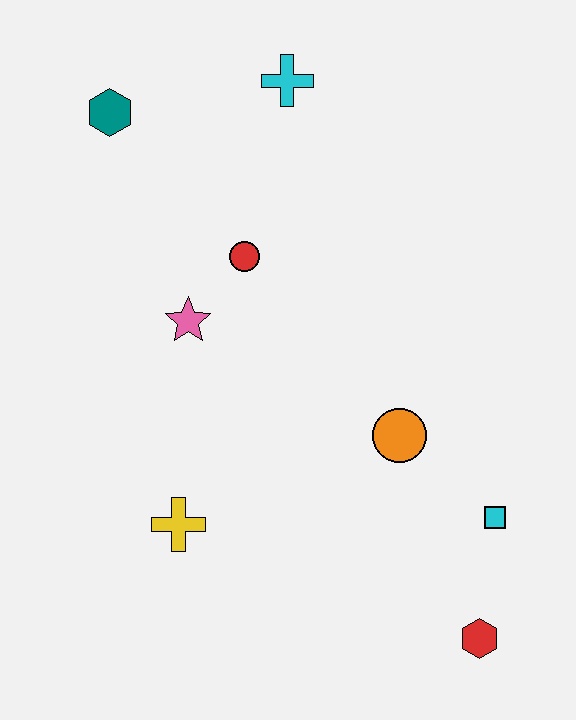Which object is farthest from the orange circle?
The teal hexagon is farthest from the orange circle.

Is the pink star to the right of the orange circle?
No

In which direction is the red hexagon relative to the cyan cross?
The red hexagon is below the cyan cross.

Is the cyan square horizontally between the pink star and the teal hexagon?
No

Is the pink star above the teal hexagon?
No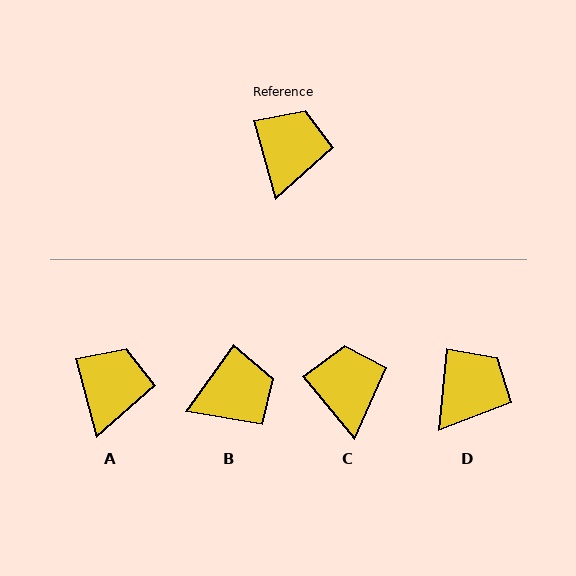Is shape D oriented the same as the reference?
No, it is off by about 21 degrees.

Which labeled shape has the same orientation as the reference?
A.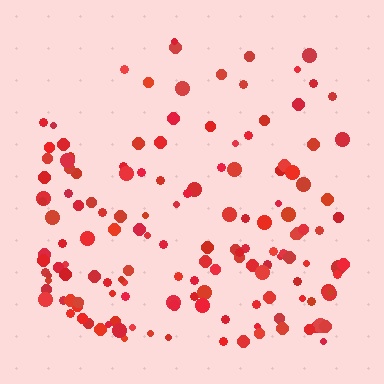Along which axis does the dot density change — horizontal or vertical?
Vertical.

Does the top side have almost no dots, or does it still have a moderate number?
Still a moderate number, just noticeably fewer than the bottom.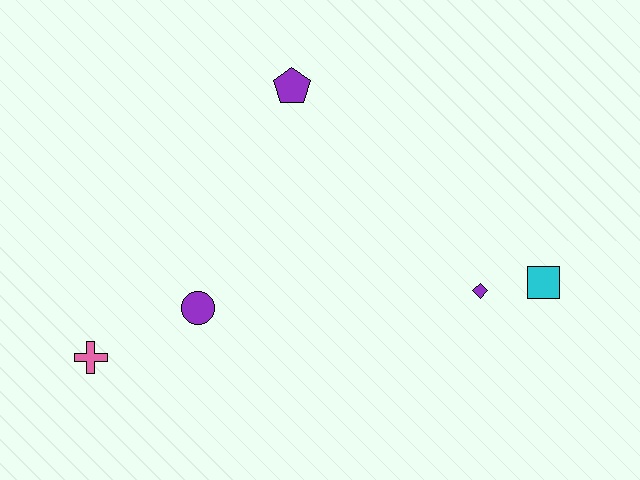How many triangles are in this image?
There are no triangles.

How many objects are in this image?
There are 5 objects.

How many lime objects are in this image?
There are no lime objects.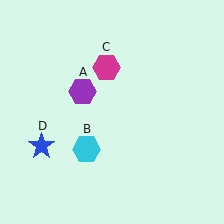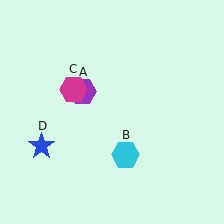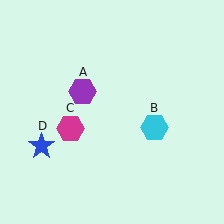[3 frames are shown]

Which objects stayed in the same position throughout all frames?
Purple hexagon (object A) and blue star (object D) remained stationary.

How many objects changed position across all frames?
2 objects changed position: cyan hexagon (object B), magenta hexagon (object C).